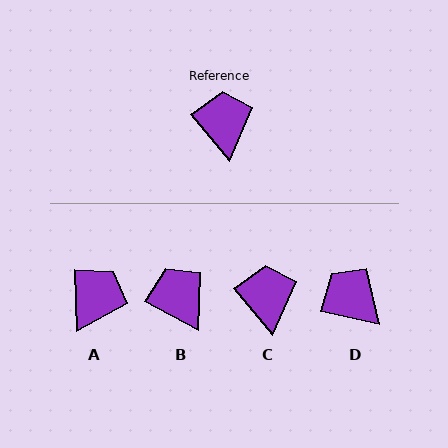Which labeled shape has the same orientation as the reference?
C.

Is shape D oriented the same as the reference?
No, it is off by about 37 degrees.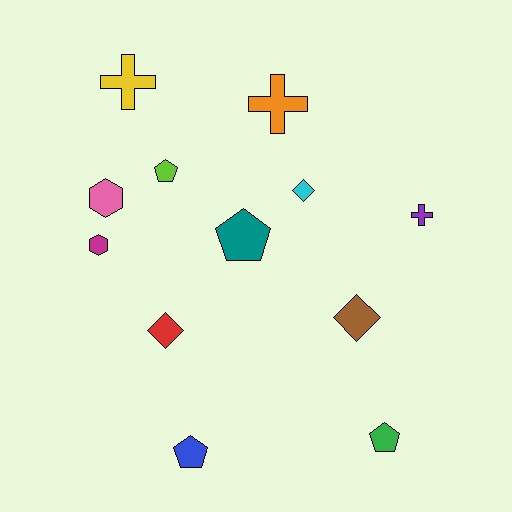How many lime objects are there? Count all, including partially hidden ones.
There is 1 lime object.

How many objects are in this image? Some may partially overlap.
There are 12 objects.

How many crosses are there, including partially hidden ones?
There are 3 crosses.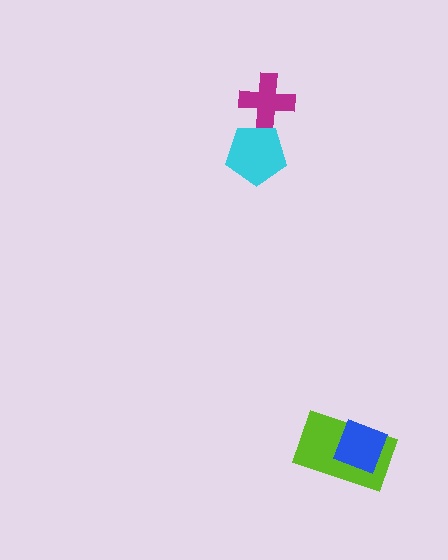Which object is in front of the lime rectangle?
The blue diamond is in front of the lime rectangle.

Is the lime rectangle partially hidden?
Yes, it is partially covered by another shape.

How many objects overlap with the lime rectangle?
1 object overlaps with the lime rectangle.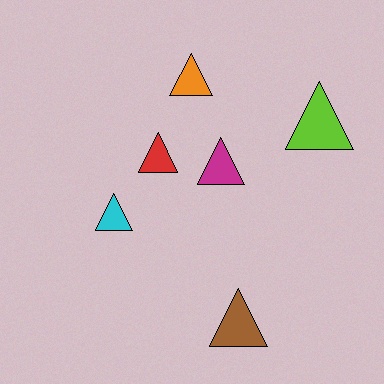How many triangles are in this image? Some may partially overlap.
There are 6 triangles.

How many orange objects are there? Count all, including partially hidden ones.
There is 1 orange object.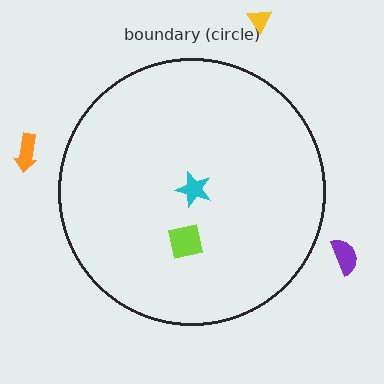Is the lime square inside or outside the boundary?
Inside.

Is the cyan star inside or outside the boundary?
Inside.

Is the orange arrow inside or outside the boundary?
Outside.